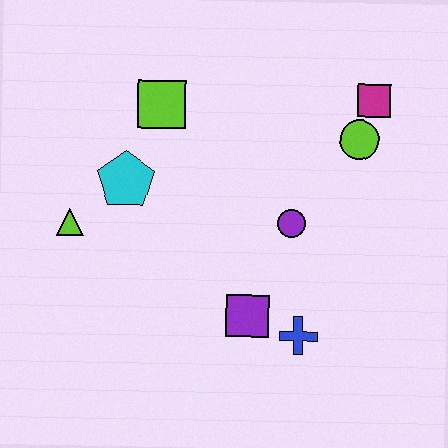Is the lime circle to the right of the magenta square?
No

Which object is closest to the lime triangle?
The cyan pentagon is closest to the lime triangle.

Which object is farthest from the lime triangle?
The magenta square is farthest from the lime triangle.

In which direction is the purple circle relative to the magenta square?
The purple circle is below the magenta square.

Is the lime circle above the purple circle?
Yes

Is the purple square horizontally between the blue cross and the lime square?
Yes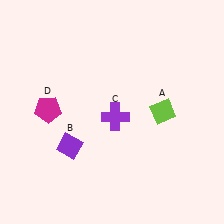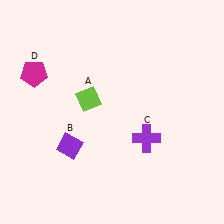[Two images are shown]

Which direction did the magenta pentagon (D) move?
The magenta pentagon (D) moved up.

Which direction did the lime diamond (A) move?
The lime diamond (A) moved left.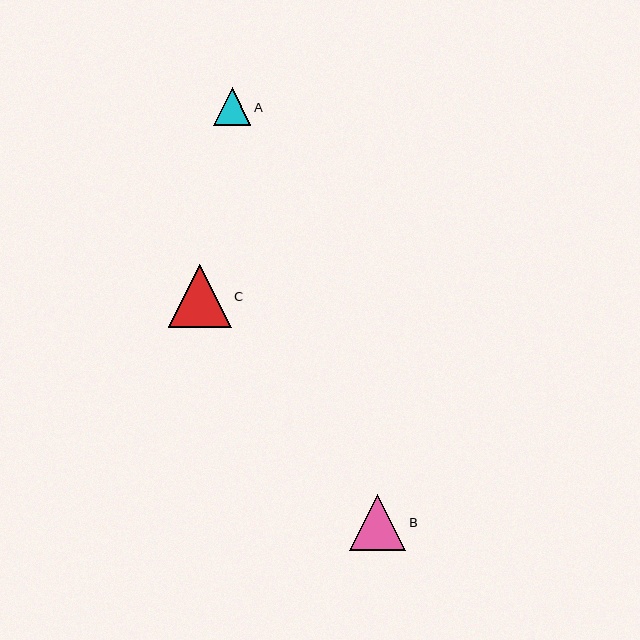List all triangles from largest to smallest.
From largest to smallest: C, B, A.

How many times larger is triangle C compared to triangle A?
Triangle C is approximately 1.7 times the size of triangle A.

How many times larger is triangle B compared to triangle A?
Triangle B is approximately 1.5 times the size of triangle A.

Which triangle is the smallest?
Triangle A is the smallest with a size of approximately 37 pixels.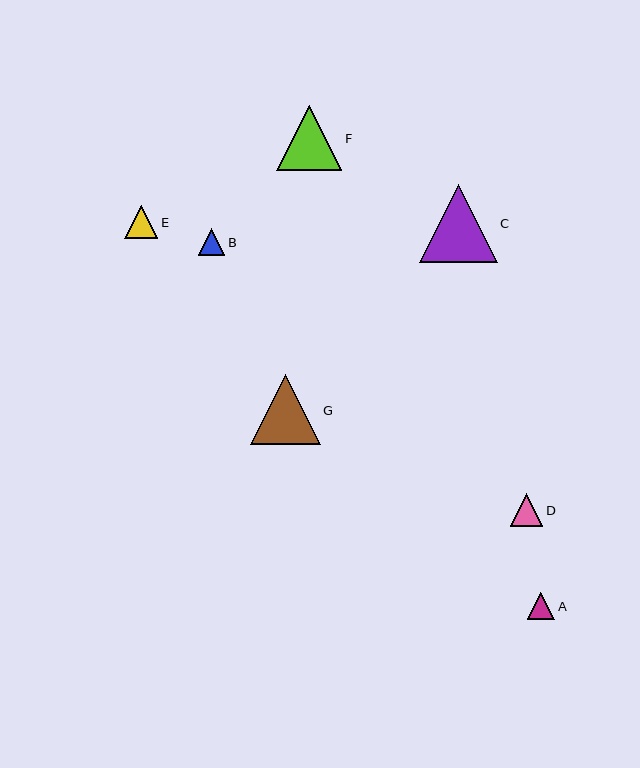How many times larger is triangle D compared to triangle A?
Triangle D is approximately 1.2 times the size of triangle A.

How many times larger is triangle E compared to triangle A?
Triangle E is approximately 1.2 times the size of triangle A.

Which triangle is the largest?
Triangle C is the largest with a size of approximately 78 pixels.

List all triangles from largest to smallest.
From largest to smallest: C, G, F, E, D, A, B.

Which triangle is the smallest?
Triangle B is the smallest with a size of approximately 26 pixels.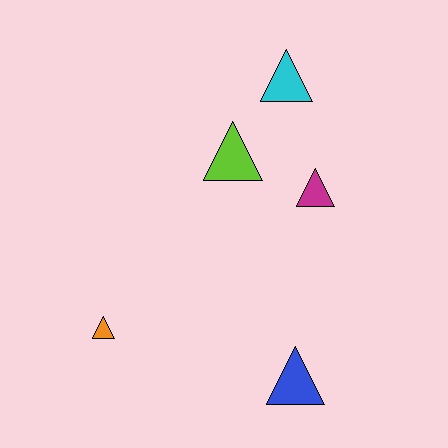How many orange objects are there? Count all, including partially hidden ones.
There is 1 orange object.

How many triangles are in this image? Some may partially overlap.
There are 5 triangles.